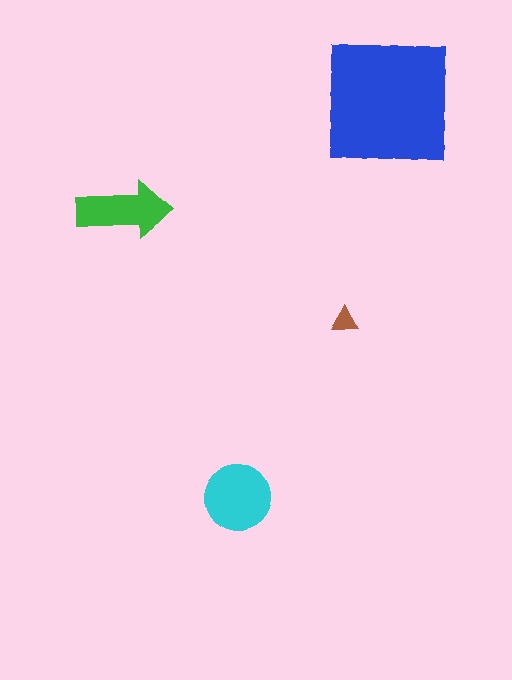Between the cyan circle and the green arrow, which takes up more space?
The cyan circle.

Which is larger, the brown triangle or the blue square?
The blue square.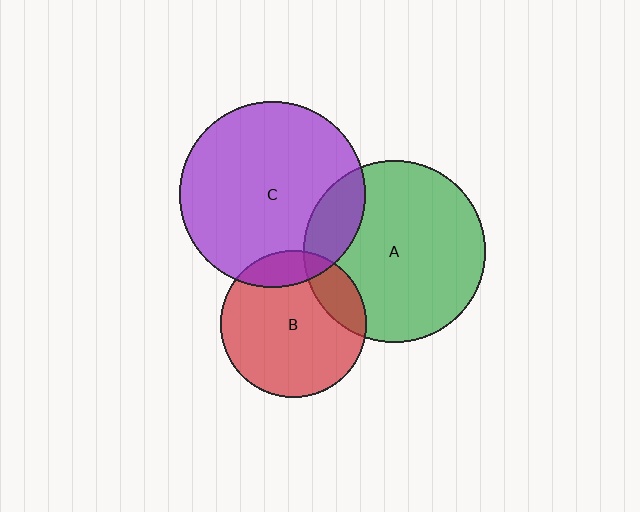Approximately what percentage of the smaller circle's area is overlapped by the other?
Approximately 15%.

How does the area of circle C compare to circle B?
Approximately 1.6 times.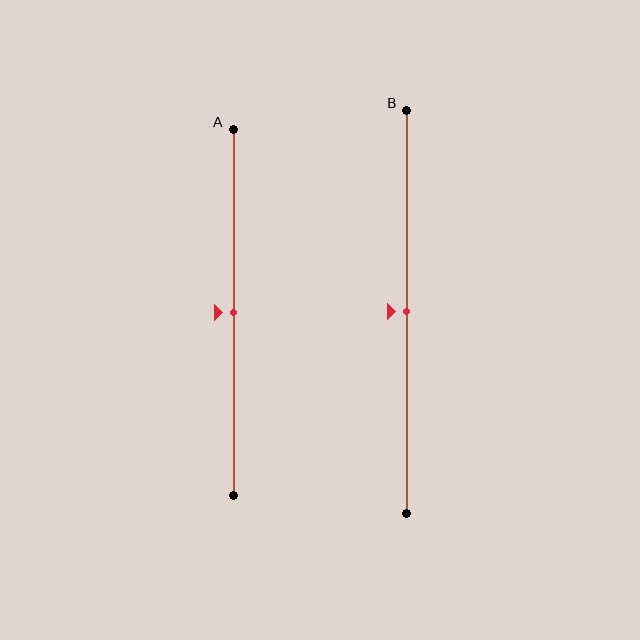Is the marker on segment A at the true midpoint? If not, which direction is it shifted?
Yes, the marker on segment A is at the true midpoint.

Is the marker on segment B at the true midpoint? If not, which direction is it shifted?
Yes, the marker on segment B is at the true midpoint.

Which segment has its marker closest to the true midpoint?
Segment A has its marker closest to the true midpoint.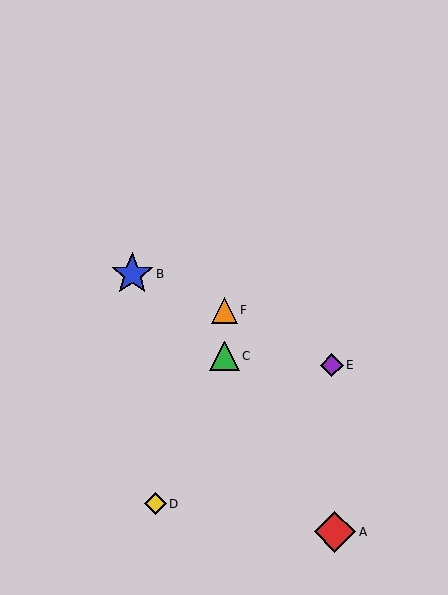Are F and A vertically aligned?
No, F is at x≈225 and A is at x≈335.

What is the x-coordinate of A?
Object A is at x≈335.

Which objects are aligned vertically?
Objects C, F are aligned vertically.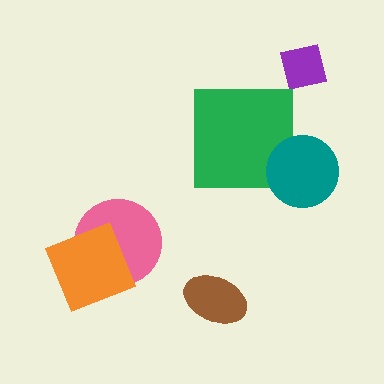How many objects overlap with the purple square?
0 objects overlap with the purple square.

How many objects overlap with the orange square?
1 object overlaps with the orange square.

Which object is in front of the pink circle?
The orange square is in front of the pink circle.